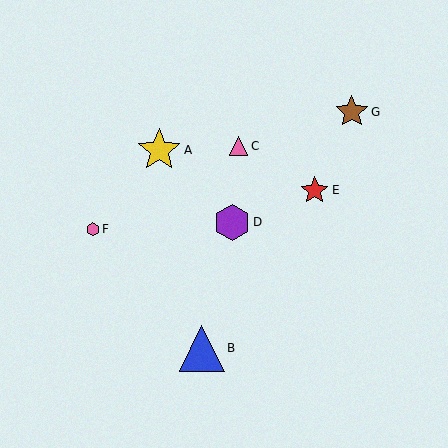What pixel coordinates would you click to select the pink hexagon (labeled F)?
Click at (93, 229) to select the pink hexagon F.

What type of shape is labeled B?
Shape B is a blue triangle.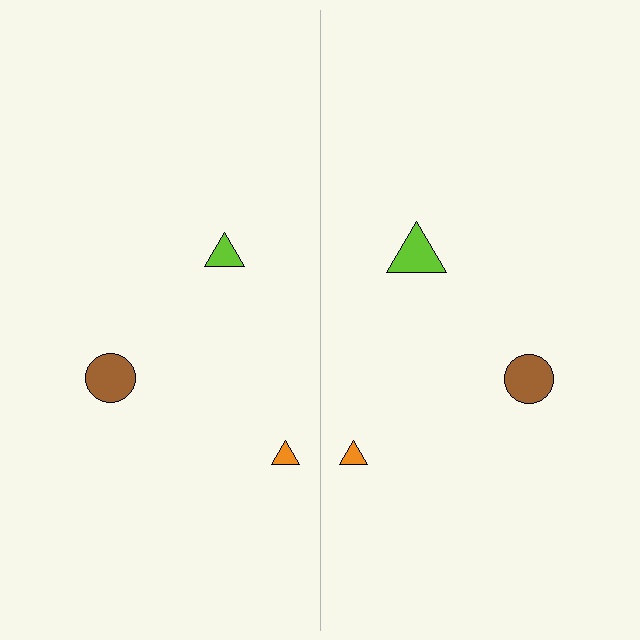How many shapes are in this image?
There are 6 shapes in this image.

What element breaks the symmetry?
The lime triangle on the right side has a different size than its mirror counterpart.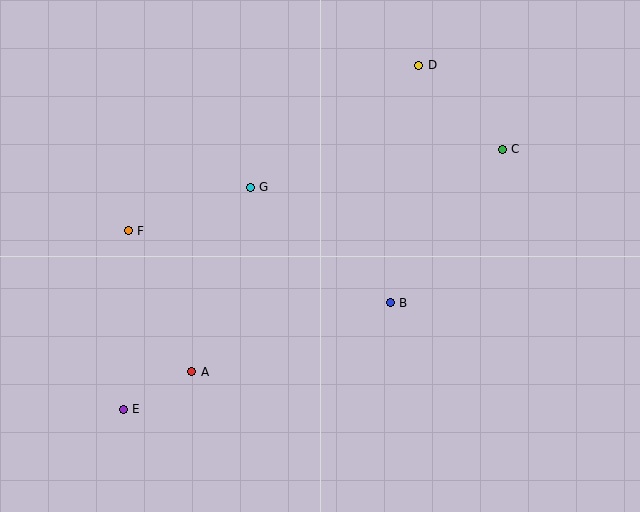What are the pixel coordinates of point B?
Point B is at (390, 303).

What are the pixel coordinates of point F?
Point F is at (128, 231).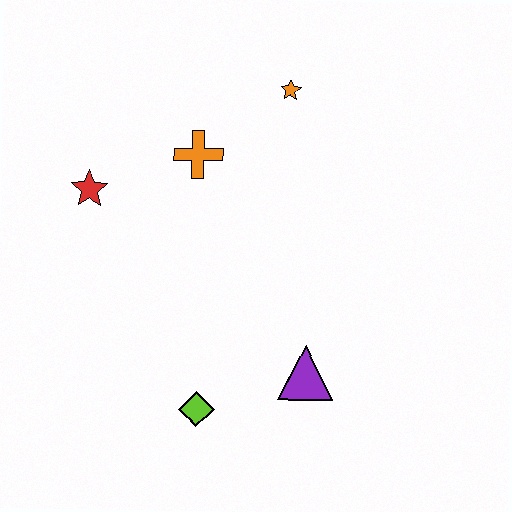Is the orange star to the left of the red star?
No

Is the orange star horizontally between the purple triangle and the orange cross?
Yes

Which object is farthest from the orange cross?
The lime diamond is farthest from the orange cross.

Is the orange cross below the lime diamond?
No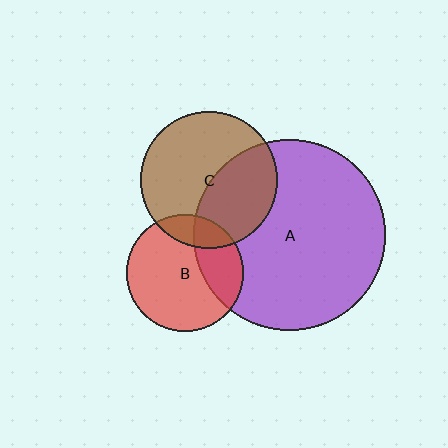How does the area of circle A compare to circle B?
Approximately 2.6 times.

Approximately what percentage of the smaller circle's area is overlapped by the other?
Approximately 15%.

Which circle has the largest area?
Circle A (purple).